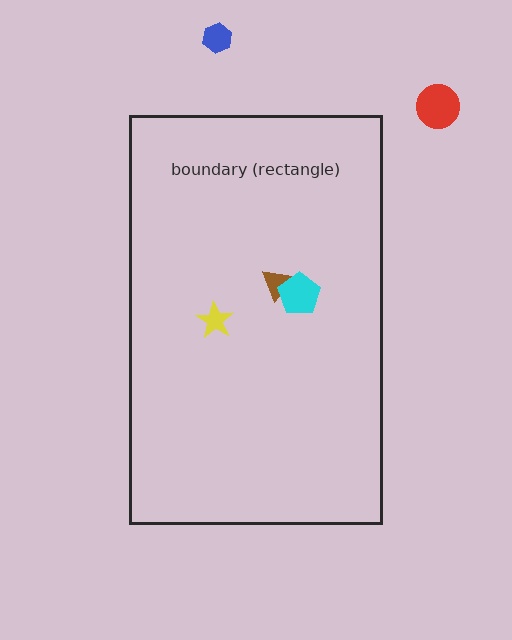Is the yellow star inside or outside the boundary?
Inside.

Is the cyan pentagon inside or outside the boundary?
Inside.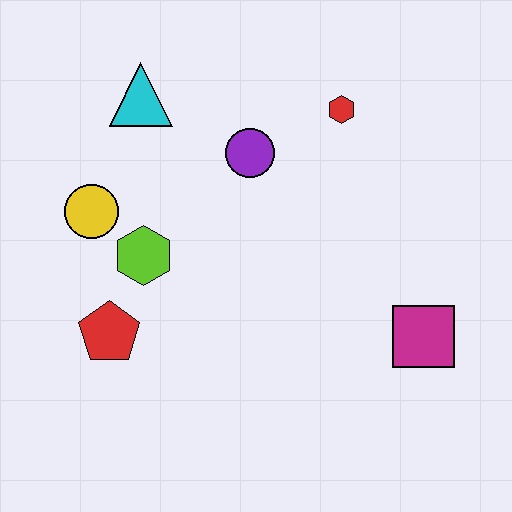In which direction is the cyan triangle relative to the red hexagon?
The cyan triangle is to the left of the red hexagon.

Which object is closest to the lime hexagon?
The yellow circle is closest to the lime hexagon.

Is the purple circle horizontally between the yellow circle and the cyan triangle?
No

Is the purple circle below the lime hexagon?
No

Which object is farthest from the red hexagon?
The red pentagon is farthest from the red hexagon.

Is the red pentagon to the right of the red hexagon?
No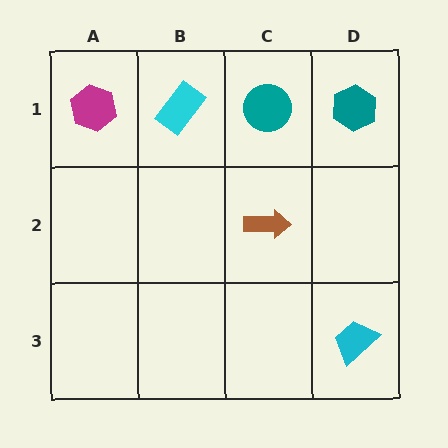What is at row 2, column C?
A brown arrow.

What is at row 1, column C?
A teal circle.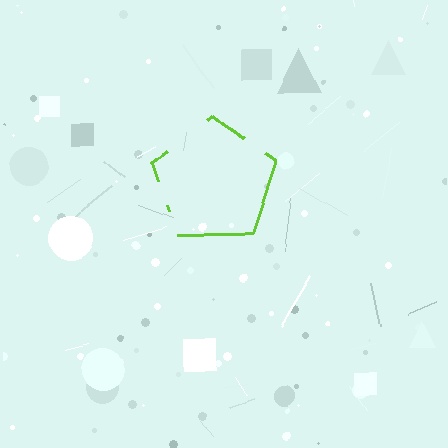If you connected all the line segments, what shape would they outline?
They would outline a pentagon.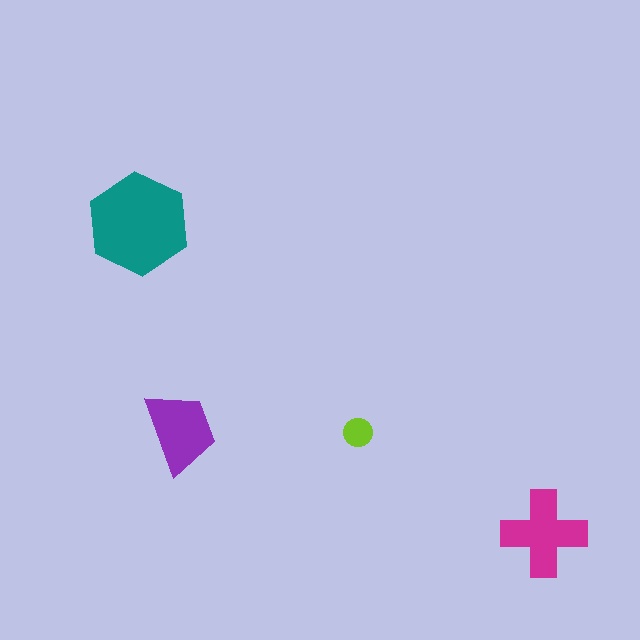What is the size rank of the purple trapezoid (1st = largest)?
3rd.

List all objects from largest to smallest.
The teal hexagon, the magenta cross, the purple trapezoid, the lime circle.